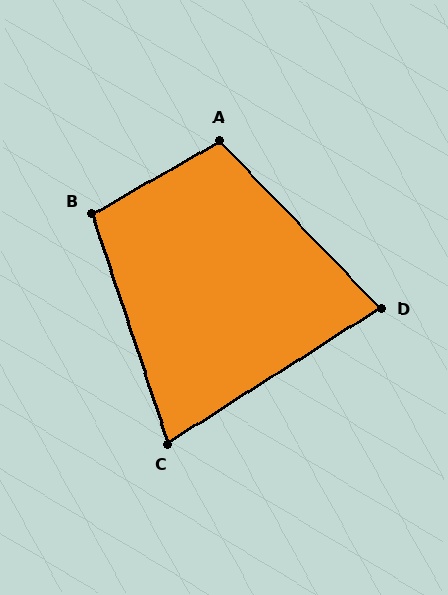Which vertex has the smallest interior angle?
C, at approximately 76 degrees.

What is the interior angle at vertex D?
Approximately 79 degrees (acute).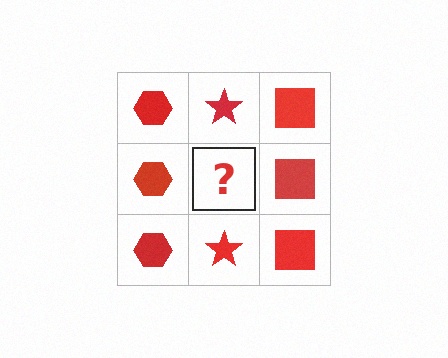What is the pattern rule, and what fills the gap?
The rule is that each column has a consistent shape. The gap should be filled with a red star.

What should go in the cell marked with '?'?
The missing cell should contain a red star.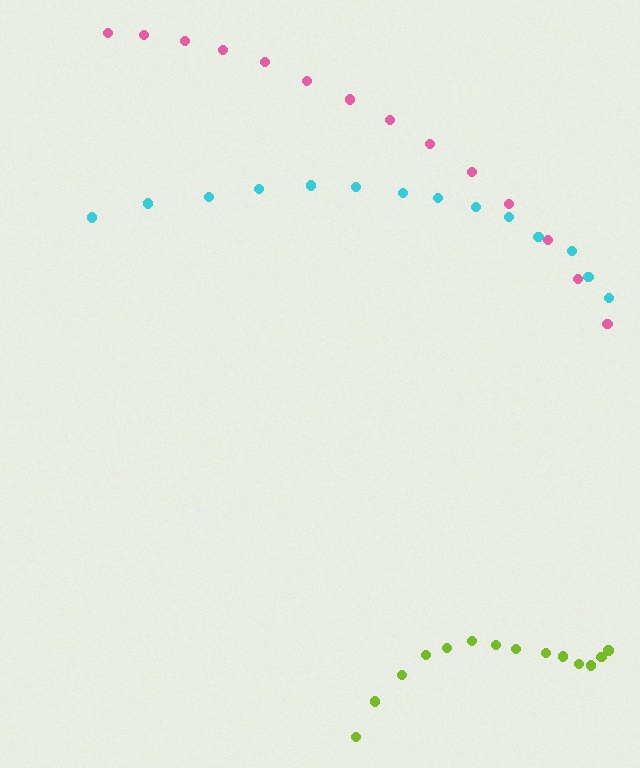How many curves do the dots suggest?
There are 3 distinct paths.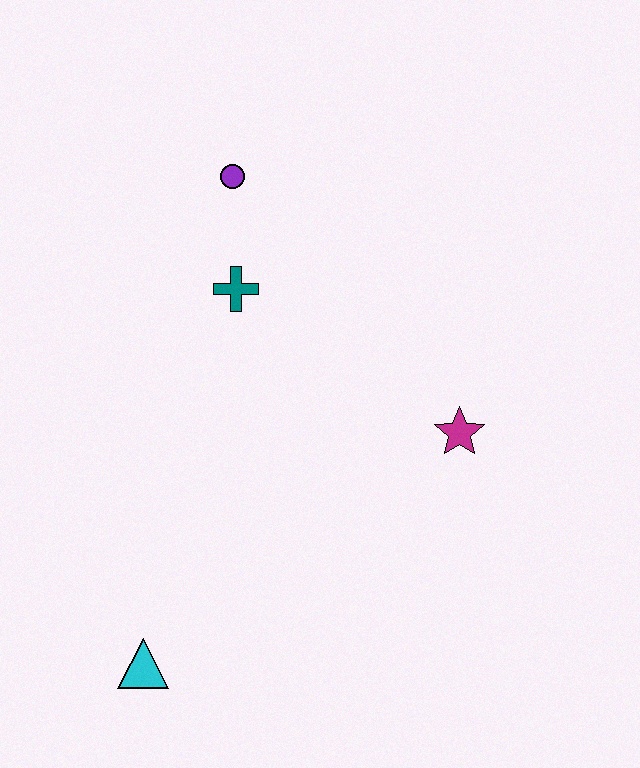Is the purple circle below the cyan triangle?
No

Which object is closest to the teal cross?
The purple circle is closest to the teal cross.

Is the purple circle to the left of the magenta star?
Yes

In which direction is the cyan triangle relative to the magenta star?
The cyan triangle is to the left of the magenta star.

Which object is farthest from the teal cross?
The cyan triangle is farthest from the teal cross.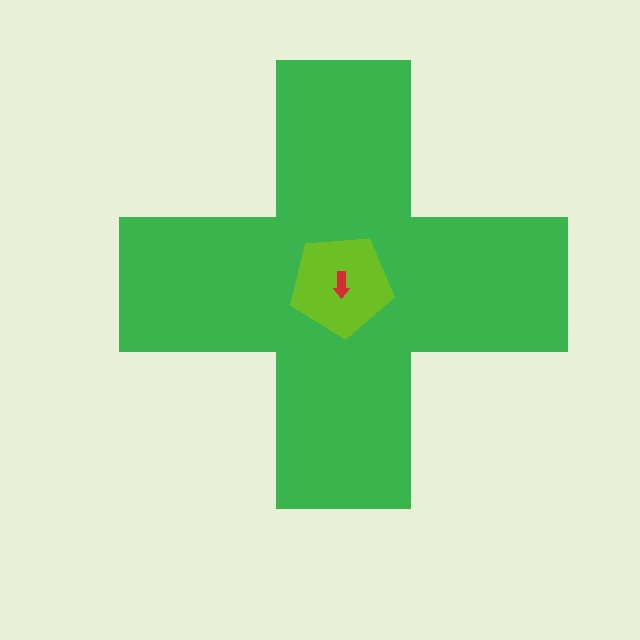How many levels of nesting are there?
3.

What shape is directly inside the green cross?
The lime pentagon.